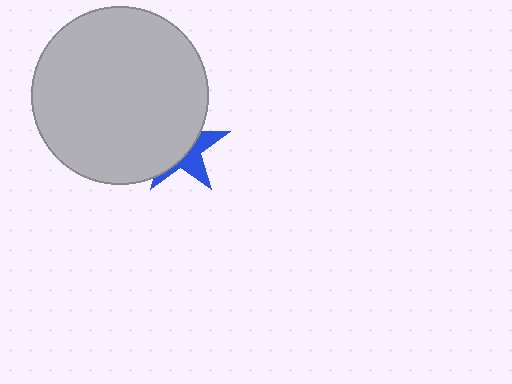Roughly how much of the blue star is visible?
A small part of it is visible (roughly 38%).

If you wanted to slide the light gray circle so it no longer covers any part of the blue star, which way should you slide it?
Slide it toward the upper-left — that is the most direct way to separate the two shapes.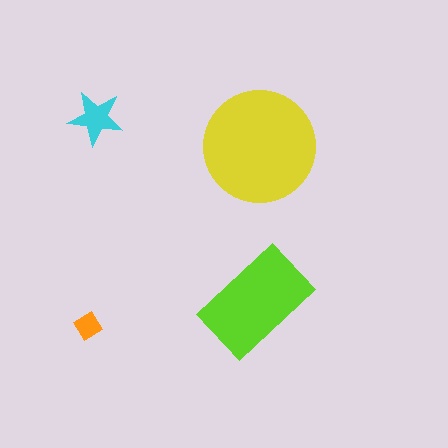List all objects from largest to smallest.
The yellow circle, the lime rectangle, the cyan star, the orange diamond.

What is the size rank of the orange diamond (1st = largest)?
4th.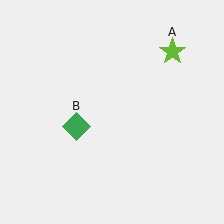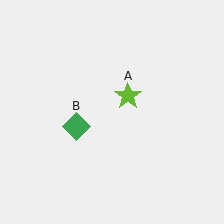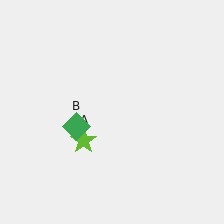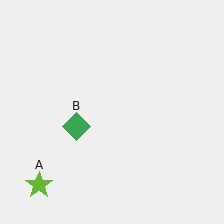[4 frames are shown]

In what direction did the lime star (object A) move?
The lime star (object A) moved down and to the left.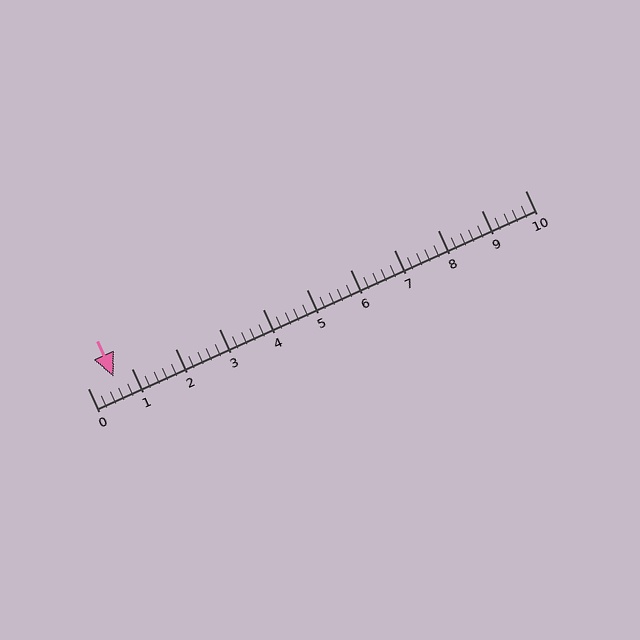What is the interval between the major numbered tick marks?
The major tick marks are spaced 1 units apart.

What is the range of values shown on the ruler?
The ruler shows values from 0 to 10.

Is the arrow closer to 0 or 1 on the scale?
The arrow is closer to 1.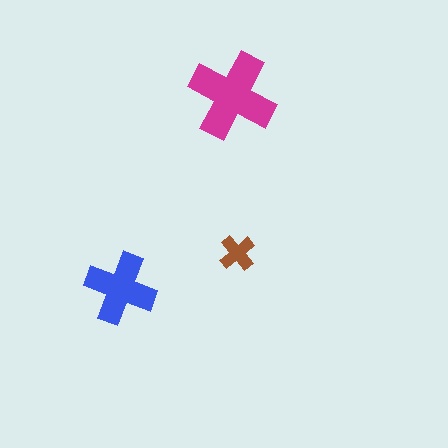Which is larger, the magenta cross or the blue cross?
The magenta one.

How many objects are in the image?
There are 3 objects in the image.